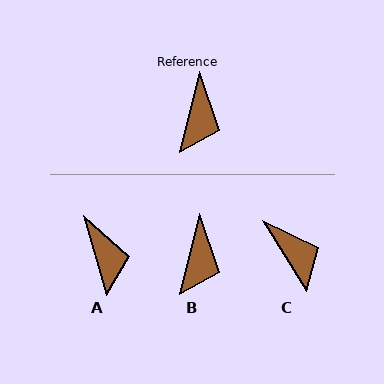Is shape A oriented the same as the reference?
No, it is off by about 29 degrees.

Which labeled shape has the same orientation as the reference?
B.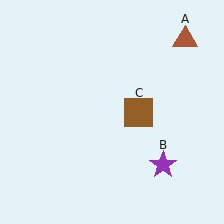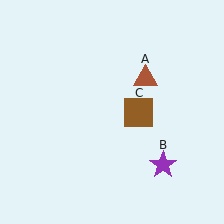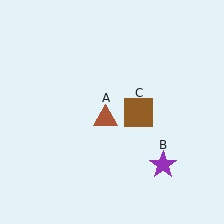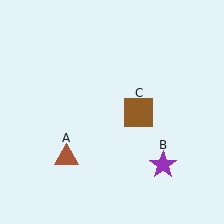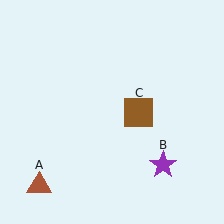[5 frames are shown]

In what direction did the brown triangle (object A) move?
The brown triangle (object A) moved down and to the left.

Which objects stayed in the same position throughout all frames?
Purple star (object B) and brown square (object C) remained stationary.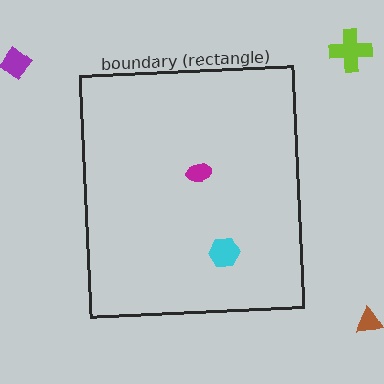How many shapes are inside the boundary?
2 inside, 3 outside.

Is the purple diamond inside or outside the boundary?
Outside.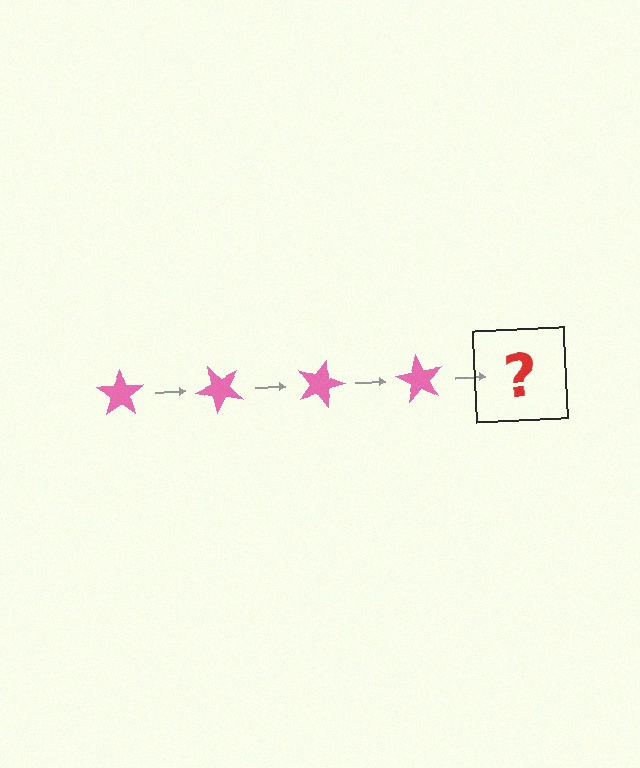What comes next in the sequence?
The next element should be a pink star rotated 180 degrees.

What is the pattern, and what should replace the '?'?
The pattern is that the star rotates 45 degrees each step. The '?' should be a pink star rotated 180 degrees.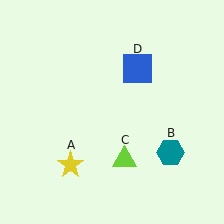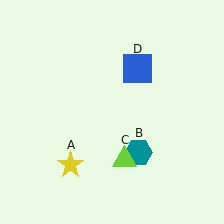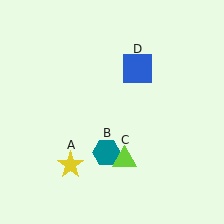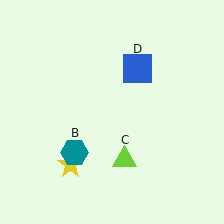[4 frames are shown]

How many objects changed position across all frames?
1 object changed position: teal hexagon (object B).